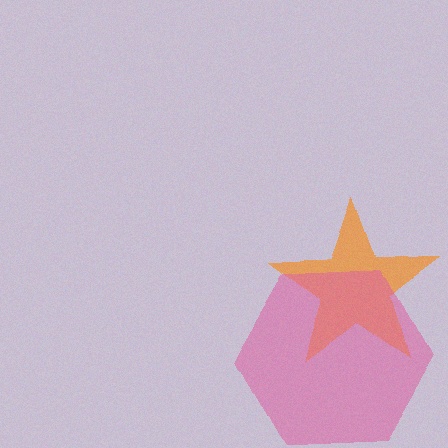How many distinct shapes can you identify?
There are 2 distinct shapes: an orange star, a pink hexagon.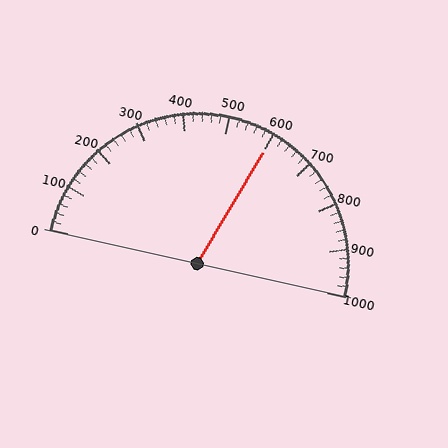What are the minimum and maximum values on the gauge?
The gauge ranges from 0 to 1000.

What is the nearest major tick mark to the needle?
The nearest major tick mark is 600.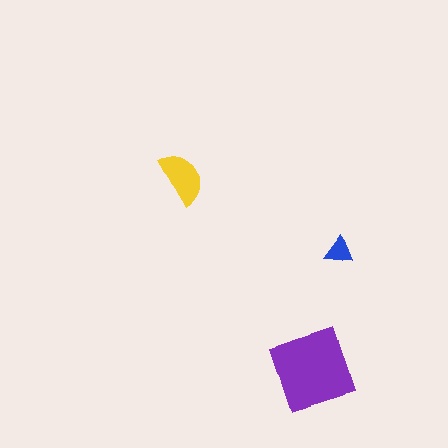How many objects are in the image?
There are 3 objects in the image.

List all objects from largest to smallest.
The purple diamond, the yellow semicircle, the blue triangle.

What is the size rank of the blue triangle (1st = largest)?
3rd.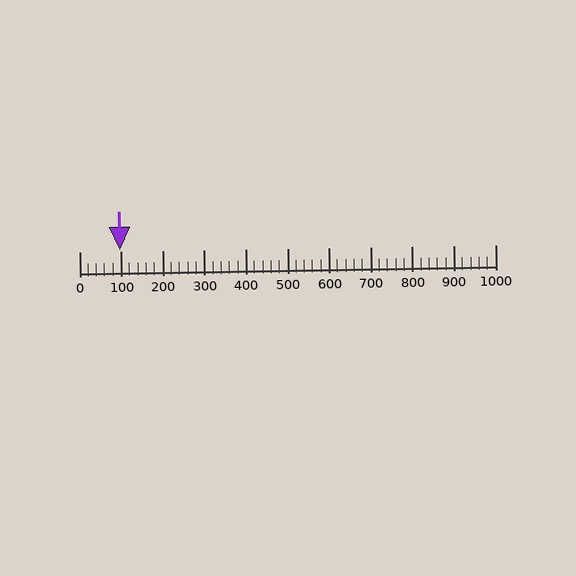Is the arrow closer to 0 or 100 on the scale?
The arrow is closer to 100.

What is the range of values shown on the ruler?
The ruler shows values from 0 to 1000.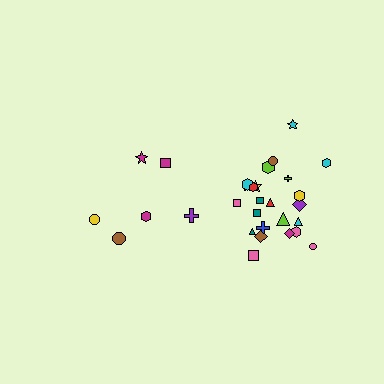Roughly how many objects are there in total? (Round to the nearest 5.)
Roughly 30 objects in total.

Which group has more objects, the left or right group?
The right group.